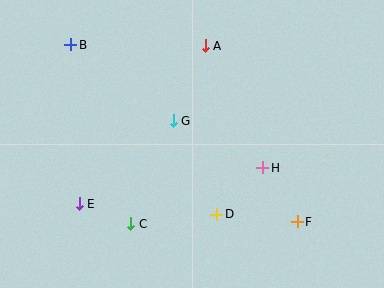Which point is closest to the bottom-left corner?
Point E is closest to the bottom-left corner.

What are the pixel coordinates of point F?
Point F is at (297, 222).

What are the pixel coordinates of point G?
Point G is at (173, 121).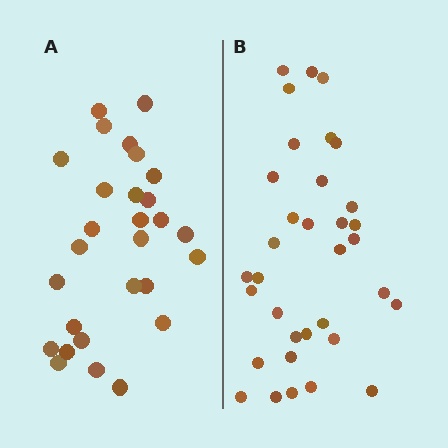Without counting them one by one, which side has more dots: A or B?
Region B (the right region) has more dots.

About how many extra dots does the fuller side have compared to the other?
Region B has about 6 more dots than region A.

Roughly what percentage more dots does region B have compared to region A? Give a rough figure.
About 20% more.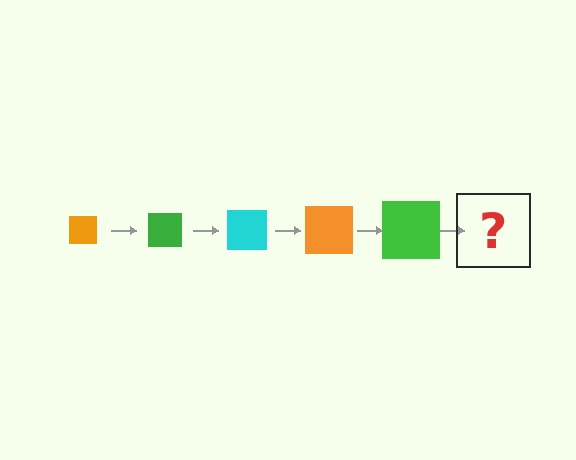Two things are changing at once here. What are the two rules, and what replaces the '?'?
The two rules are that the square grows larger each step and the color cycles through orange, green, and cyan. The '?' should be a cyan square, larger than the previous one.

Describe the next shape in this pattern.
It should be a cyan square, larger than the previous one.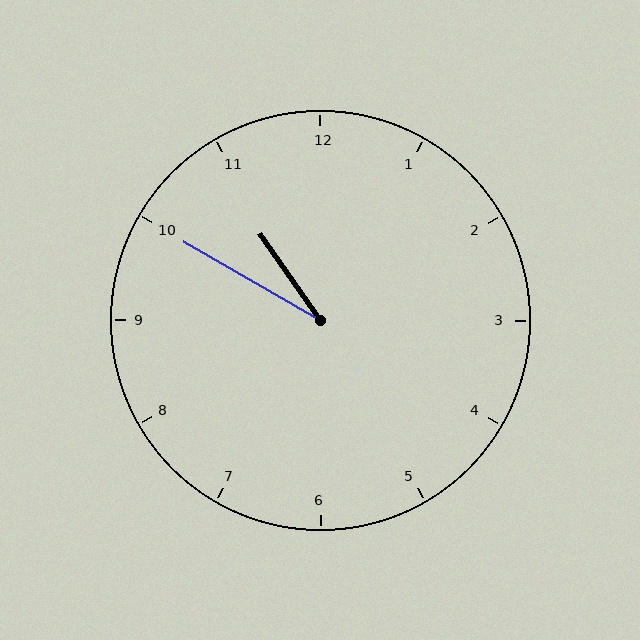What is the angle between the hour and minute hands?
Approximately 25 degrees.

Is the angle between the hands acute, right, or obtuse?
It is acute.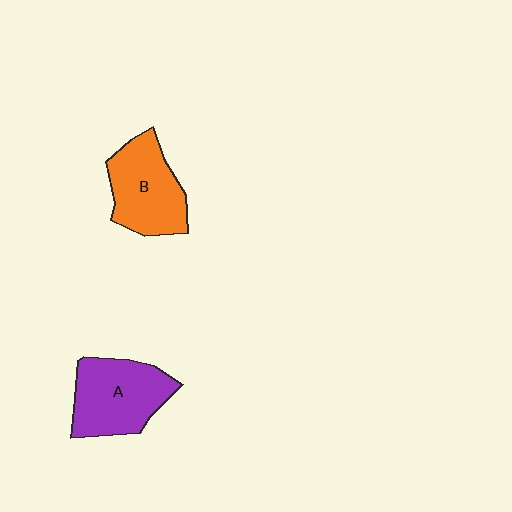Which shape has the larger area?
Shape A (purple).